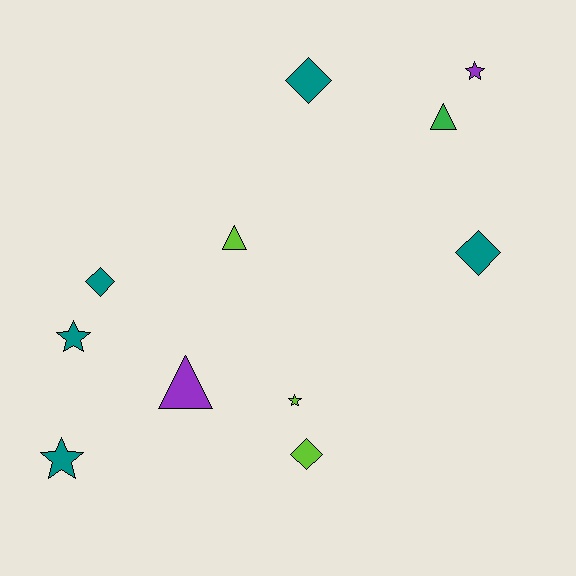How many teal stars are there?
There are 2 teal stars.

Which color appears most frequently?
Teal, with 5 objects.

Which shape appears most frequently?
Star, with 4 objects.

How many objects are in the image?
There are 11 objects.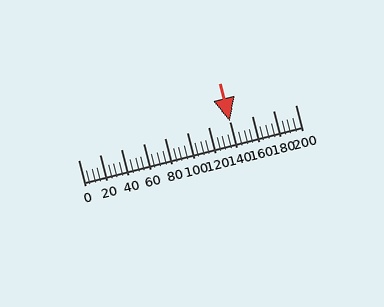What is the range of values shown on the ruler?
The ruler shows values from 0 to 200.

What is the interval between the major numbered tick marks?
The major tick marks are spaced 20 units apart.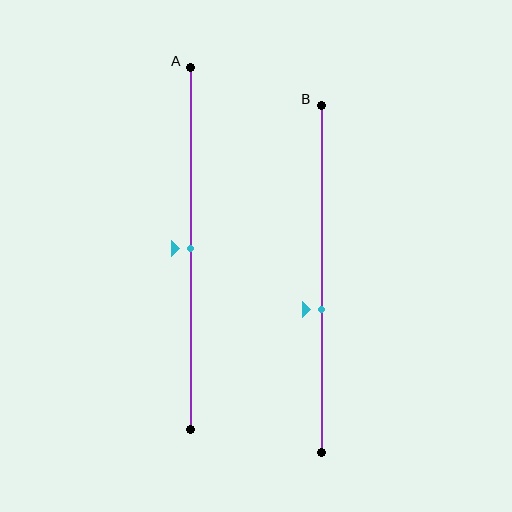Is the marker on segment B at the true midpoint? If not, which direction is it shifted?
No, the marker on segment B is shifted downward by about 9% of the segment length.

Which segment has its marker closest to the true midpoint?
Segment A has its marker closest to the true midpoint.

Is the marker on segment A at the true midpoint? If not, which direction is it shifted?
Yes, the marker on segment A is at the true midpoint.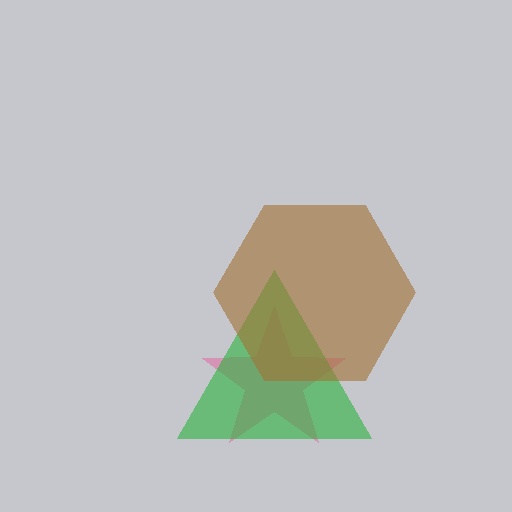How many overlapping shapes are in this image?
There are 3 overlapping shapes in the image.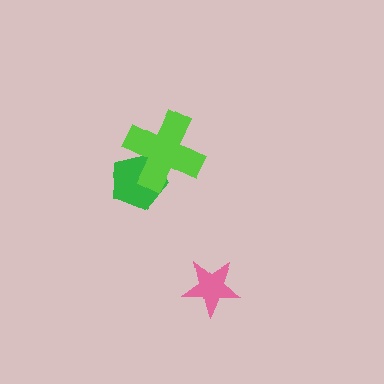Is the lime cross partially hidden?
No, no other shape covers it.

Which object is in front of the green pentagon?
The lime cross is in front of the green pentagon.